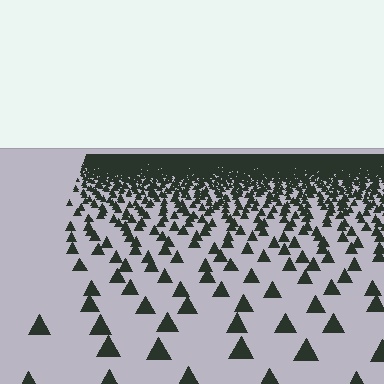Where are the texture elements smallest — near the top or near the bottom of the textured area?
Near the top.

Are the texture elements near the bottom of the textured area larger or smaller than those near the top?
Larger. Near the bottom, elements are closer to the viewer and appear at a bigger on-screen size.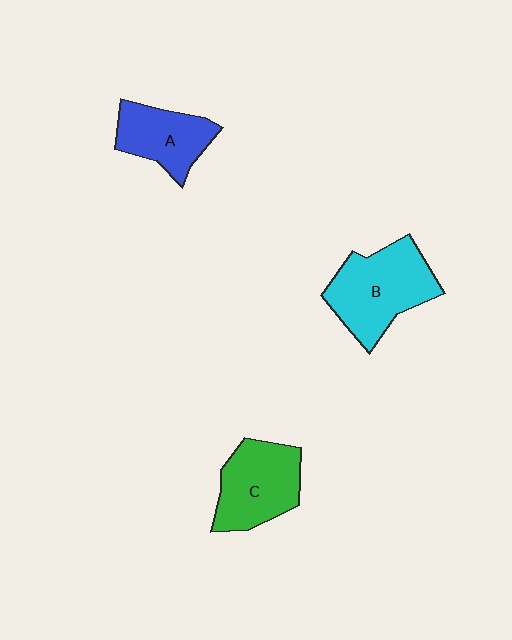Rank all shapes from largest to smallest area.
From largest to smallest: B (cyan), C (green), A (blue).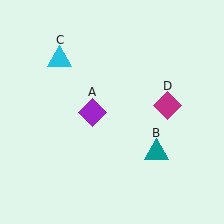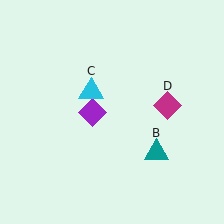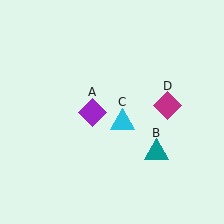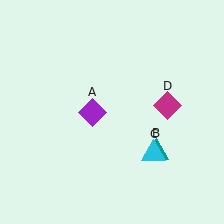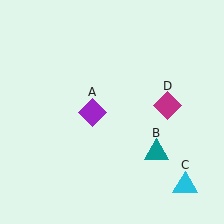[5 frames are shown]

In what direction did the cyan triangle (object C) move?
The cyan triangle (object C) moved down and to the right.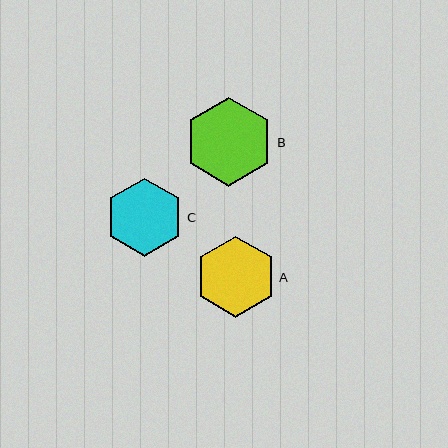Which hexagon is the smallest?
Hexagon C is the smallest with a size of approximately 78 pixels.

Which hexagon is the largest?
Hexagon B is the largest with a size of approximately 89 pixels.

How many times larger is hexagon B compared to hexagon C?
Hexagon B is approximately 1.1 times the size of hexagon C.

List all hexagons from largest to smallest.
From largest to smallest: B, A, C.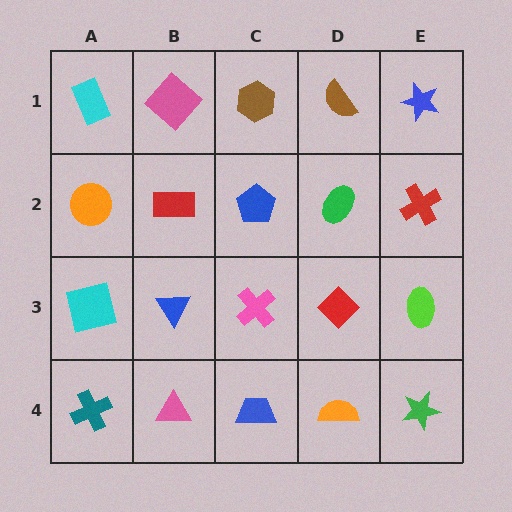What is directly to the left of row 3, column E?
A red diamond.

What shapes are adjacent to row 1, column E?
A red cross (row 2, column E), a brown semicircle (row 1, column D).